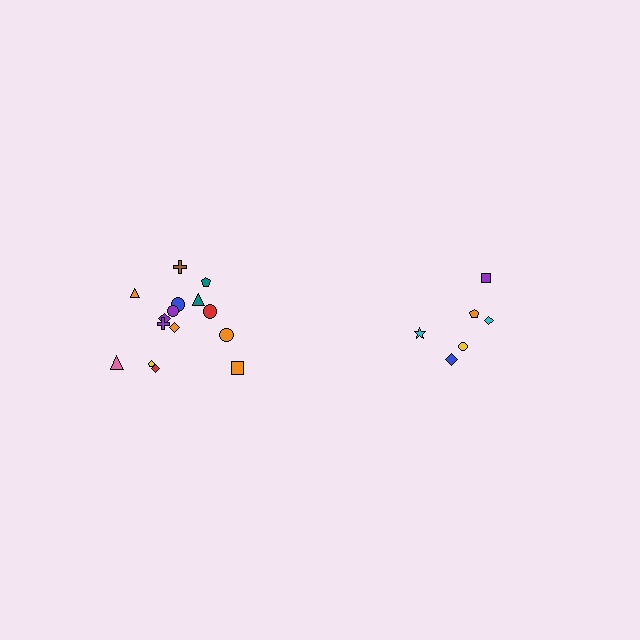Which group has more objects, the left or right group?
The left group.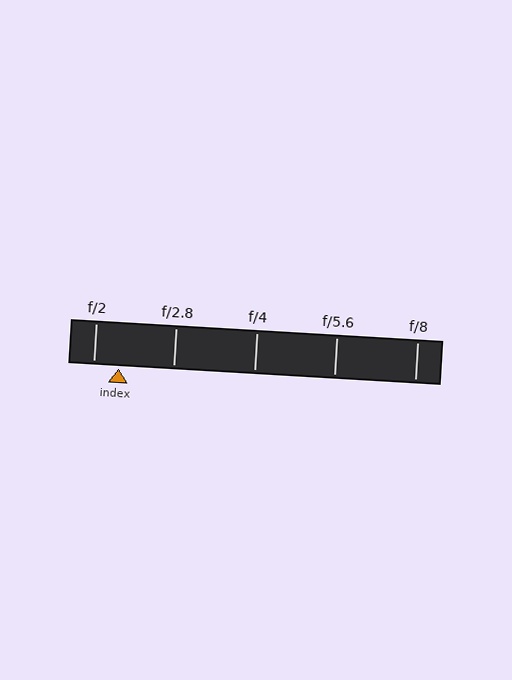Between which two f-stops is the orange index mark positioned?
The index mark is between f/2 and f/2.8.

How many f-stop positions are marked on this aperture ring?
There are 5 f-stop positions marked.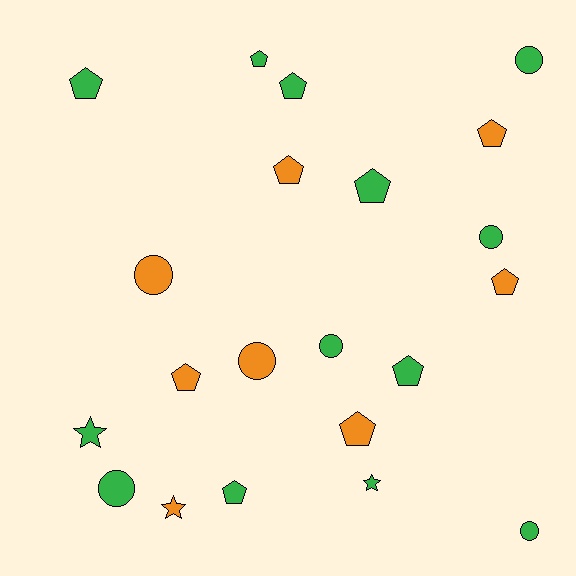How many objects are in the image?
There are 21 objects.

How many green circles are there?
There are 5 green circles.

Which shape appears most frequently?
Pentagon, with 11 objects.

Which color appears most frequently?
Green, with 13 objects.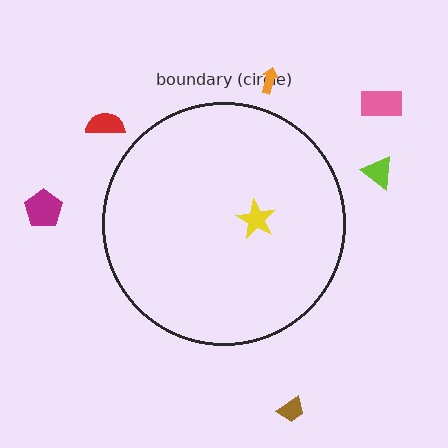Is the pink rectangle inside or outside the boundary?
Outside.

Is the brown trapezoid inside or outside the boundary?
Outside.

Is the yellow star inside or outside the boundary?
Inside.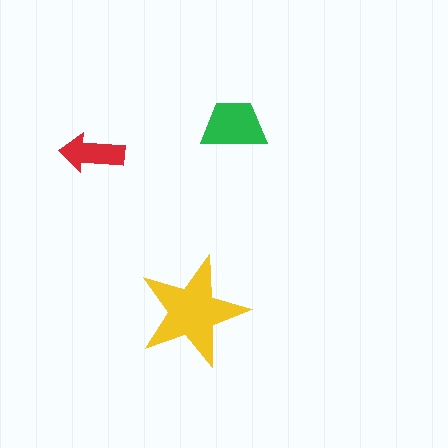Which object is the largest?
The yellow star.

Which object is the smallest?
The red arrow.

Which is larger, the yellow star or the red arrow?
The yellow star.